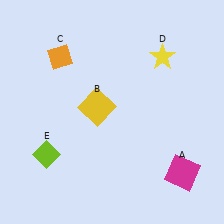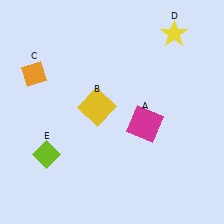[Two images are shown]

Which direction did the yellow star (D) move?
The yellow star (D) moved up.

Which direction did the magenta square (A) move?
The magenta square (A) moved up.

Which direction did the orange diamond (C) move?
The orange diamond (C) moved left.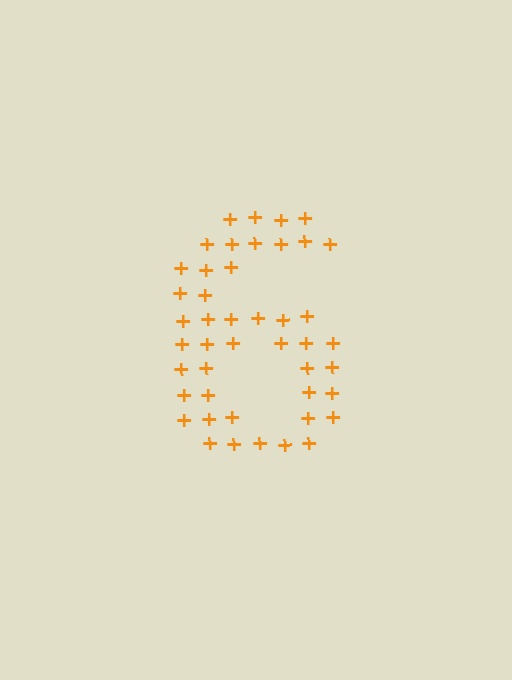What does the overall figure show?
The overall figure shows the digit 6.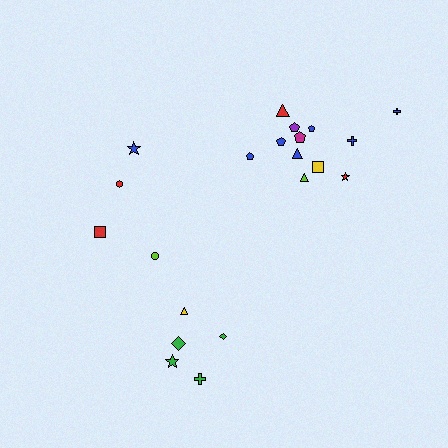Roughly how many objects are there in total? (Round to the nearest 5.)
Roughly 20 objects in total.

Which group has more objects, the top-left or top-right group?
The top-right group.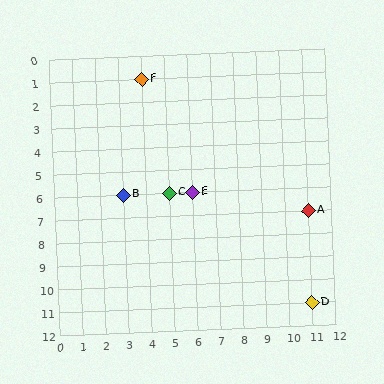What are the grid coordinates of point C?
Point C is at grid coordinates (5, 6).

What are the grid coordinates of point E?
Point E is at grid coordinates (6, 6).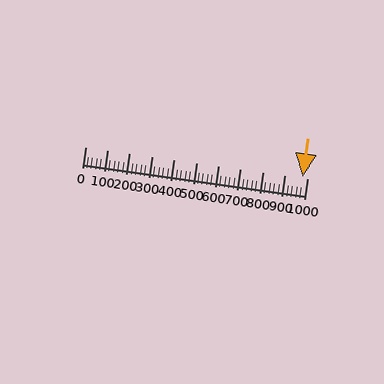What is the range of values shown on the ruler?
The ruler shows values from 0 to 1000.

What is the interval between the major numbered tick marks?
The major tick marks are spaced 100 units apart.